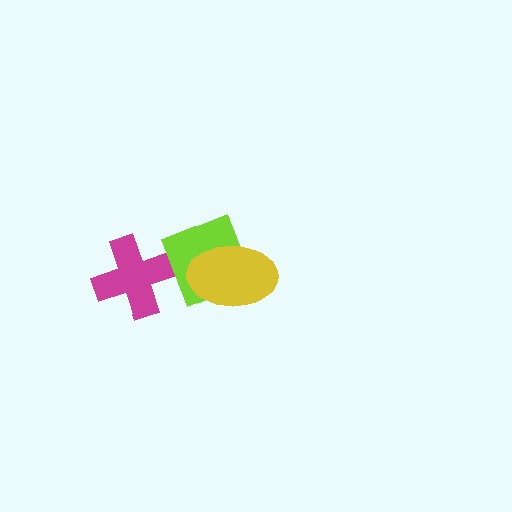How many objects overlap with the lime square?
1 object overlaps with the lime square.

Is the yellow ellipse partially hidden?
No, no other shape covers it.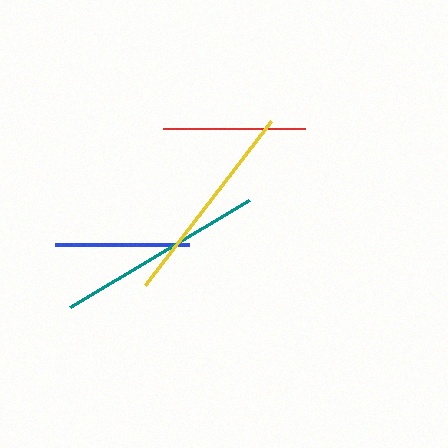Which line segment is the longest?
The teal line is the longest at approximately 209 pixels.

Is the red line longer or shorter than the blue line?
The red line is longer than the blue line.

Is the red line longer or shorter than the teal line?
The teal line is longer than the red line.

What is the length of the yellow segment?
The yellow segment is approximately 207 pixels long.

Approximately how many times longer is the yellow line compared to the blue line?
The yellow line is approximately 1.5 times the length of the blue line.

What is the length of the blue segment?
The blue segment is approximately 133 pixels long.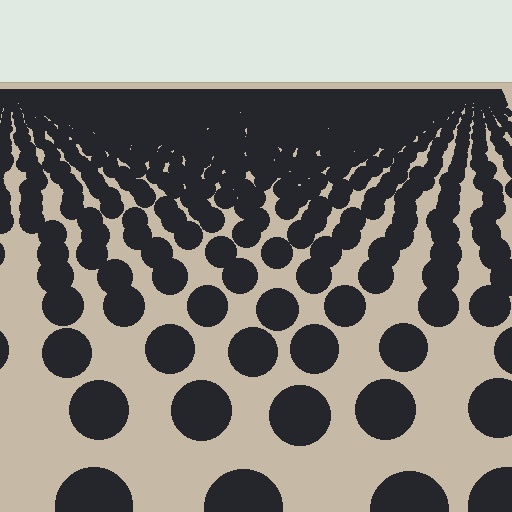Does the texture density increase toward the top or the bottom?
Density increases toward the top.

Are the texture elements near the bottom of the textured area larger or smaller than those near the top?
Larger. Near the bottom, elements are closer to the viewer and appear at a bigger on-screen size.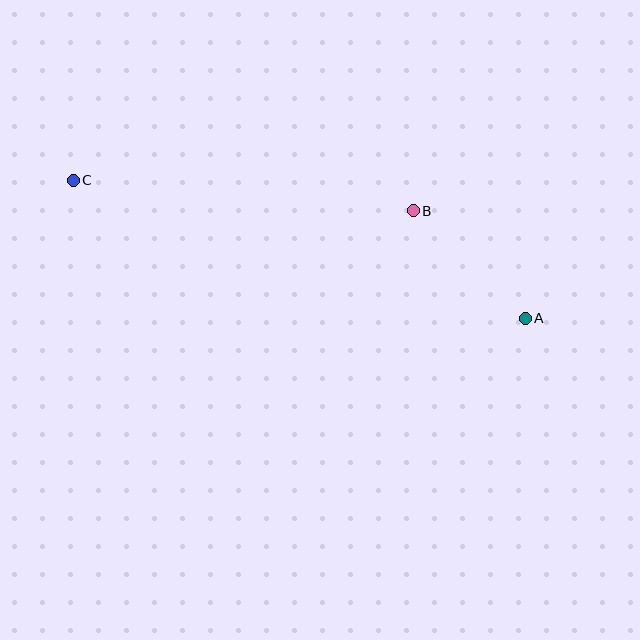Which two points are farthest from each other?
Points A and C are farthest from each other.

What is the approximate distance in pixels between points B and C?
The distance between B and C is approximately 341 pixels.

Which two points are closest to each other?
Points A and B are closest to each other.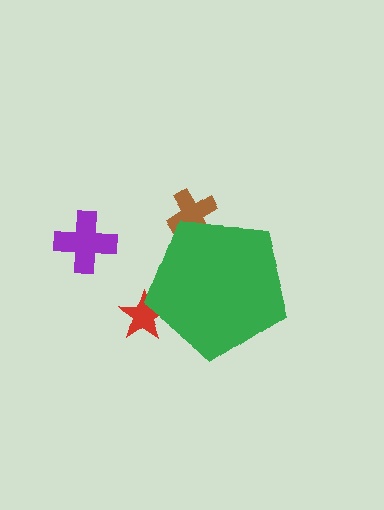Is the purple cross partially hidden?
No, the purple cross is fully visible.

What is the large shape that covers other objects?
A green pentagon.